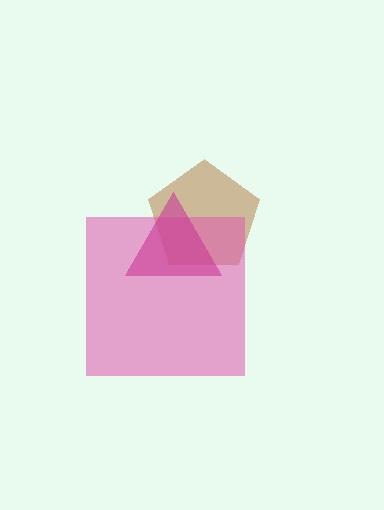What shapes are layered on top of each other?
The layered shapes are: a brown pentagon, a pink square, a magenta triangle.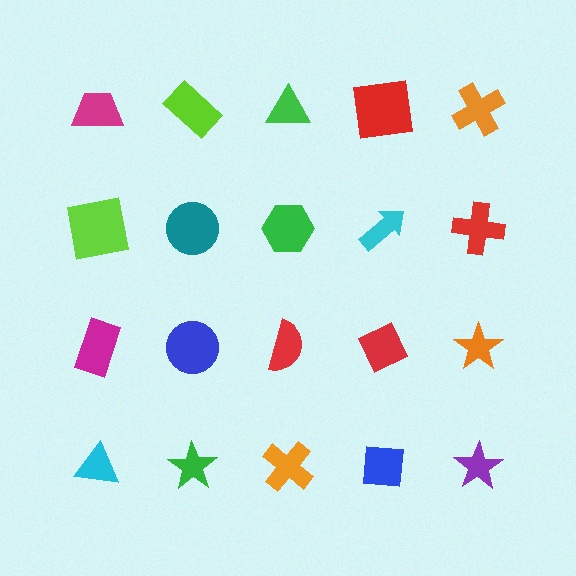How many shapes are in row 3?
5 shapes.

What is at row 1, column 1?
A magenta trapezoid.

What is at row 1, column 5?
An orange cross.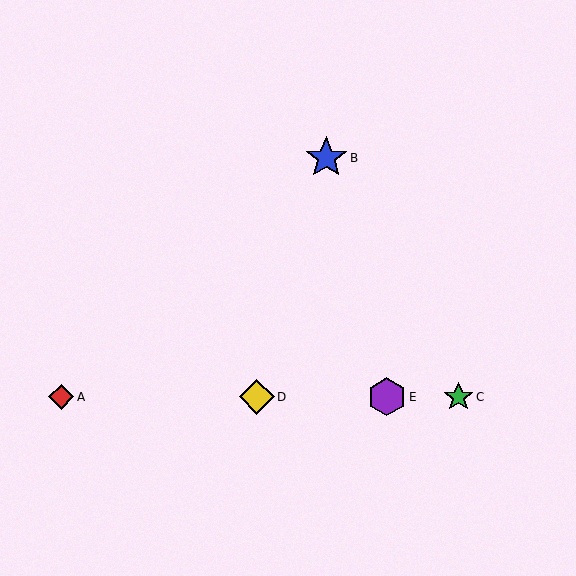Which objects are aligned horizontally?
Objects A, C, D, E are aligned horizontally.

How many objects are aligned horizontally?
4 objects (A, C, D, E) are aligned horizontally.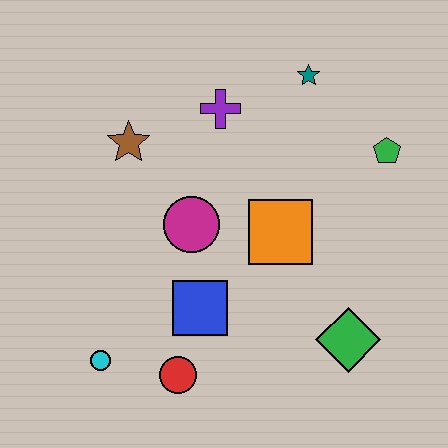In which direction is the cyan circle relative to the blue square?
The cyan circle is to the left of the blue square.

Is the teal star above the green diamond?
Yes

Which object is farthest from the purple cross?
The cyan circle is farthest from the purple cross.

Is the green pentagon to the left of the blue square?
No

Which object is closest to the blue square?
The red circle is closest to the blue square.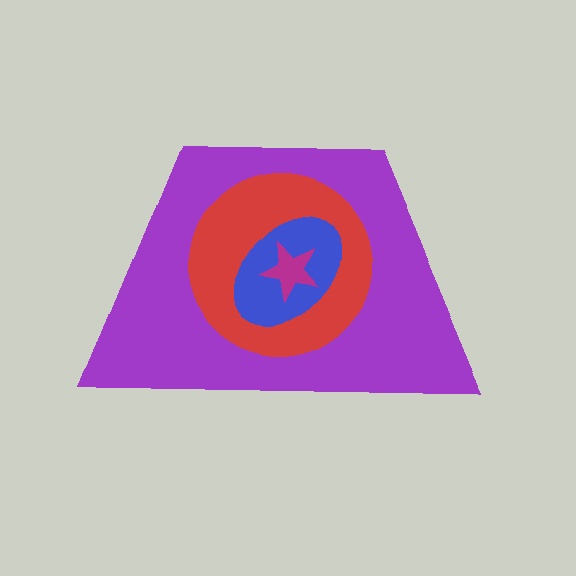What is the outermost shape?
The purple trapezoid.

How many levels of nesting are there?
4.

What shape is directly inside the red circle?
The blue ellipse.